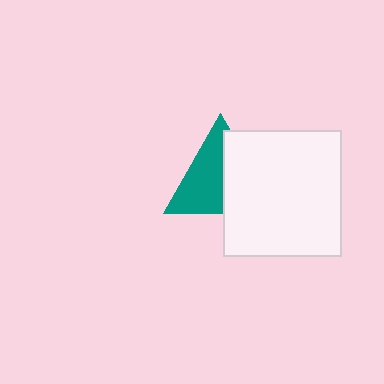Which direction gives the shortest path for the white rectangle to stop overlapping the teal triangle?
Moving right gives the shortest separation.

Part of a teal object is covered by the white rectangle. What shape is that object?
It is a triangle.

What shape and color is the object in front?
The object in front is a white rectangle.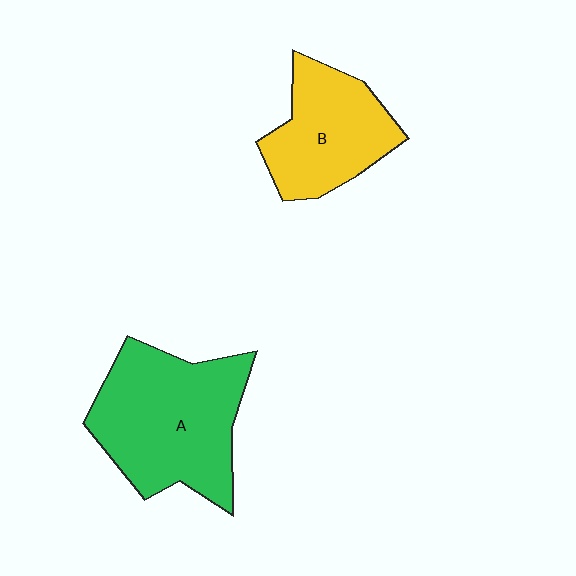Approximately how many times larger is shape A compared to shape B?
Approximately 1.5 times.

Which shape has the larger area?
Shape A (green).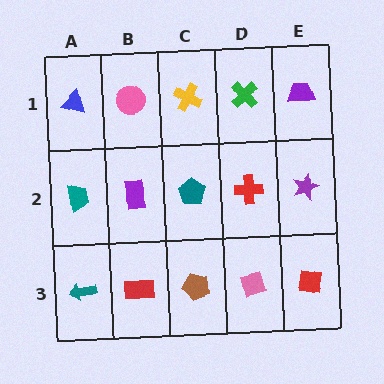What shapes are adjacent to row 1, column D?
A red cross (row 2, column D), a yellow cross (row 1, column C), a purple trapezoid (row 1, column E).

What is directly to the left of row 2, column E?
A red cross.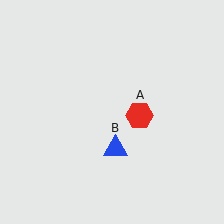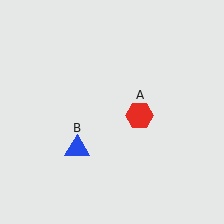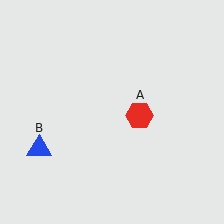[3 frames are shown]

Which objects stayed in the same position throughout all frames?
Red hexagon (object A) remained stationary.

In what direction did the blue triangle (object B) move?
The blue triangle (object B) moved left.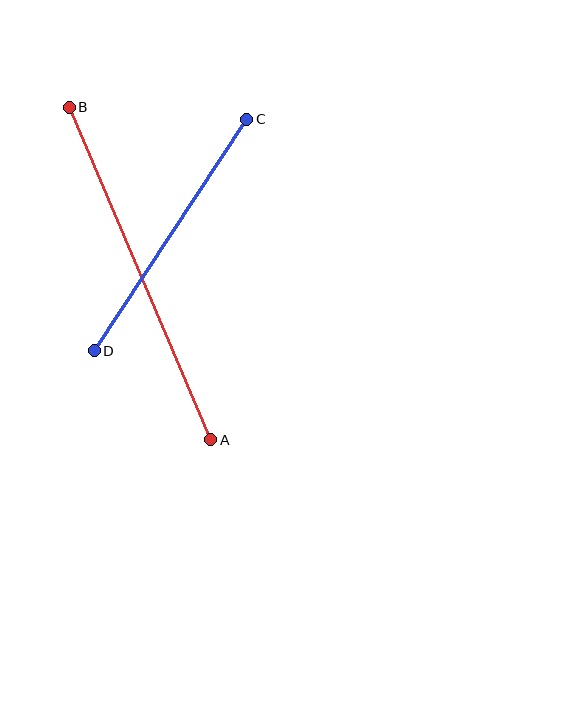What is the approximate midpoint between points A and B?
The midpoint is at approximately (140, 274) pixels.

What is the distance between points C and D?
The distance is approximately 277 pixels.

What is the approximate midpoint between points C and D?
The midpoint is at approximately (171, 235) pixels.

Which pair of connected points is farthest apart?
Points A and B are farthest apart.